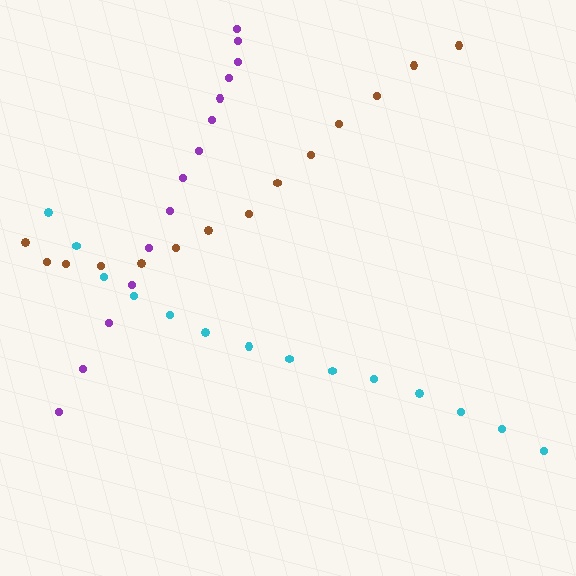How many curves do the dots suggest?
There are 3 distinct paths.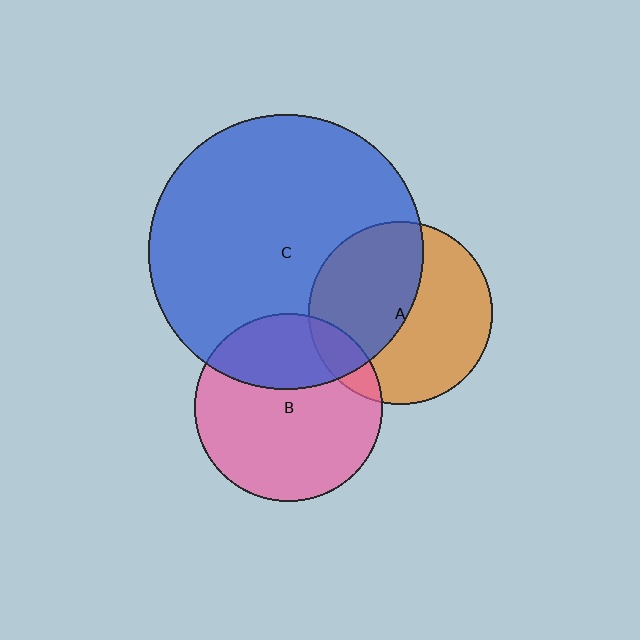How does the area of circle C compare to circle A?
Approximately 2.2 times.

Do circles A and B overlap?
Yes.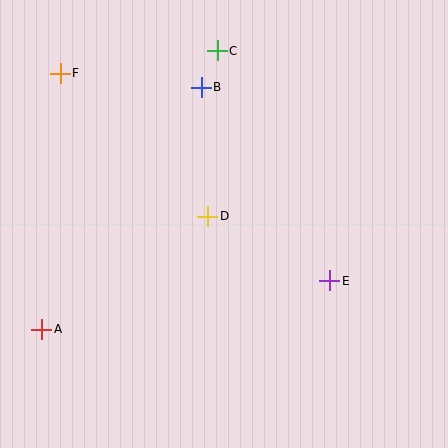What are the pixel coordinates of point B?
Point B is at (201, 87).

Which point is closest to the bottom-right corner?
Point E is closest to the bottom-right corner.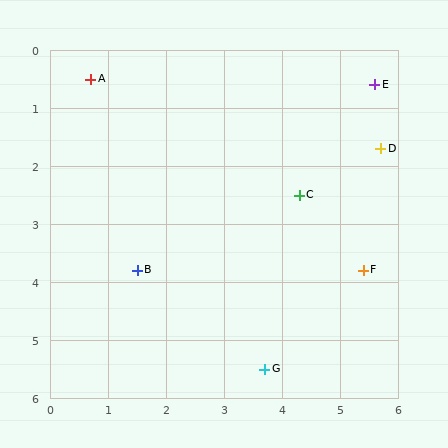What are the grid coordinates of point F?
Point F is at approximately (5.4, 3.8).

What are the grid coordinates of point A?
Point A is at approximately (0.7, 0.5).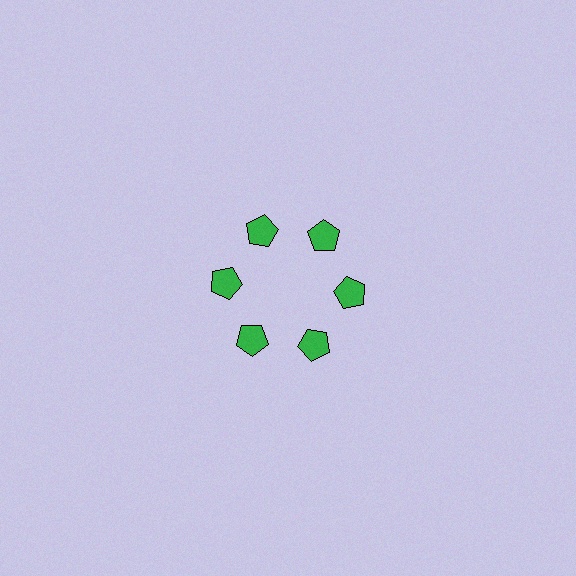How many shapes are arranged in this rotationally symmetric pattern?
There are 6 shapes, arranged in 6 groups of 1.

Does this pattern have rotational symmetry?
Yes, this pattern has 6-fold rotational symmetry. It looks the same after rotating 60 degrees around the center.